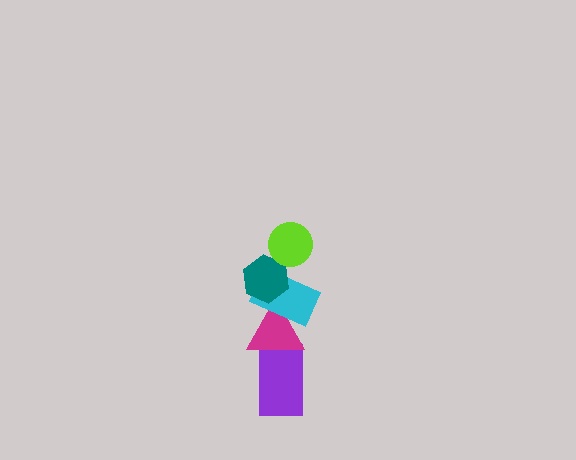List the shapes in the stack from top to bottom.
From top to bottom: the lime circle, the teal hexagon, the cyan rectangle, the magenta triangle, the purple rectangle.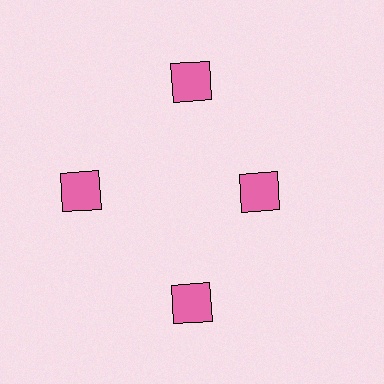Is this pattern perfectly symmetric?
No. The 4 pink squares are arranged in a ring, but one element near the 3 o'clock position is pulled inward toward the center, breaking the 4-fold rotational symmetry.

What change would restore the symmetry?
The symmetry would be restored by moving it outward, back onto the ring so that all 4 squares sit at equal angles and equal distance from the center.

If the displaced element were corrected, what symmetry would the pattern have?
It would have 4-fold rotational symmetry — the pattern would map onto itself every 90 degrees.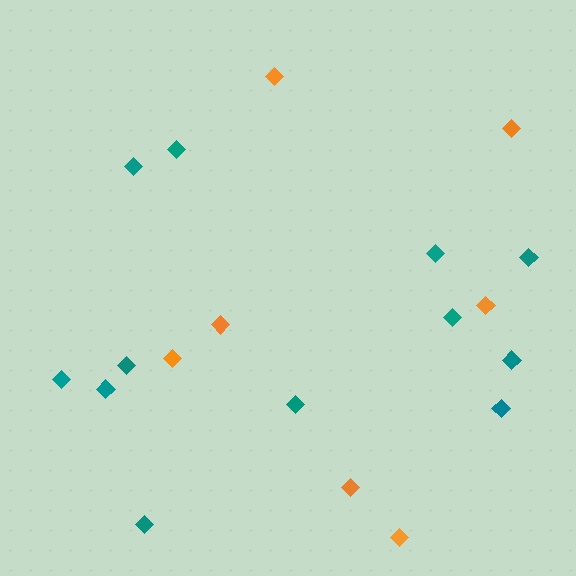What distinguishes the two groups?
There are 2 groups: one group of orange diamonds (7) and one group of teal diamonds (12).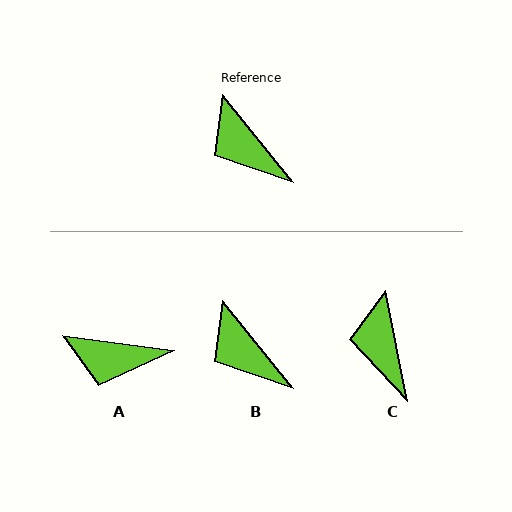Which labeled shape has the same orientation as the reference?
B.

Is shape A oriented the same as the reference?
No, it is off by about 44 degrees.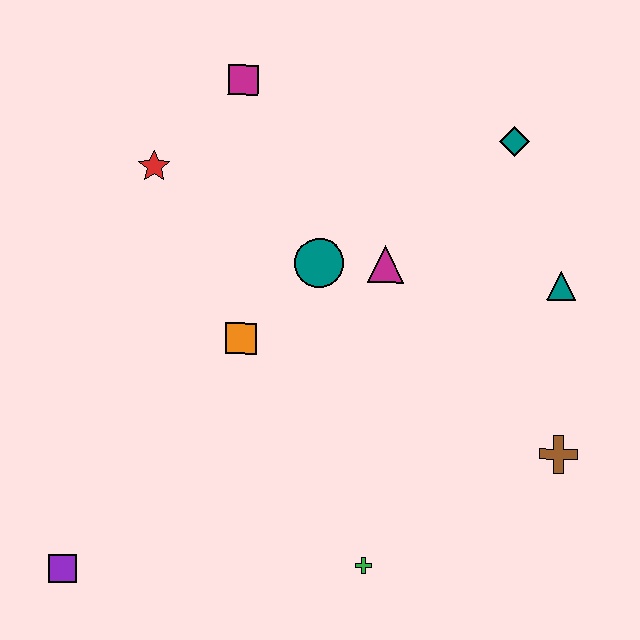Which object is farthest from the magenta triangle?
The purple square is farthest from the magenta triangle.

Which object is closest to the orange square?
The teal circle is closest to the orange square.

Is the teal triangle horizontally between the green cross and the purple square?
No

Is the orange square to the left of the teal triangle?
Yes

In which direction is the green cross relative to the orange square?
The green cross is below the orange square.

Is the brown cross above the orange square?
No